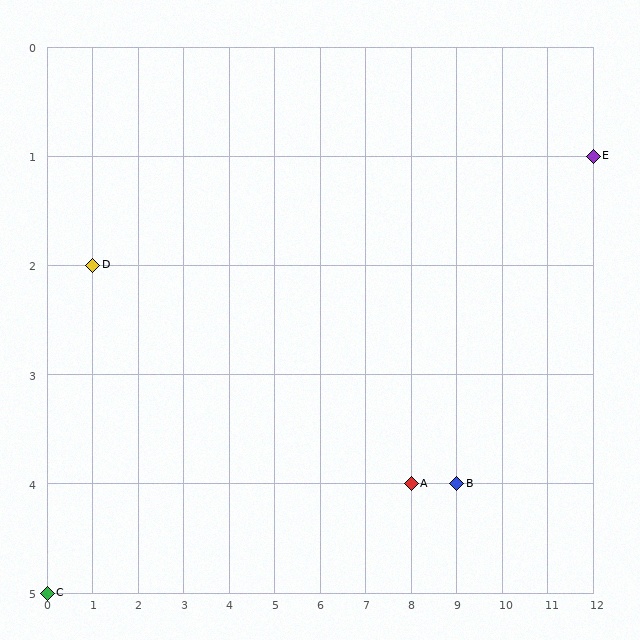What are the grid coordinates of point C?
Point C is at grid coordinates (0, 5).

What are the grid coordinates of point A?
Point A is at grid coordinates (8, 4).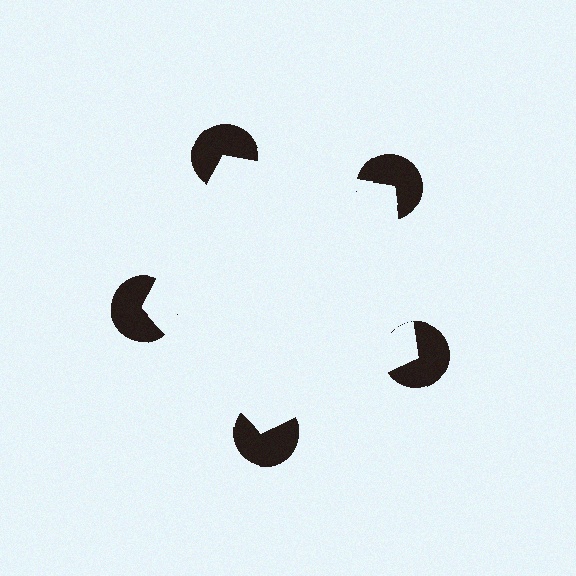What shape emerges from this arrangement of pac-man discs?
An illusory pentagon — its edges are inferred from the aligned wedge cuts in the pac-man discs, not physically drawn.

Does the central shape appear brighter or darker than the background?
It typically appears slightly brighter than the background, even though no actual brightness change is drawn.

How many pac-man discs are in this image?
There are 5 — one at each vertex of the illusory pentagon.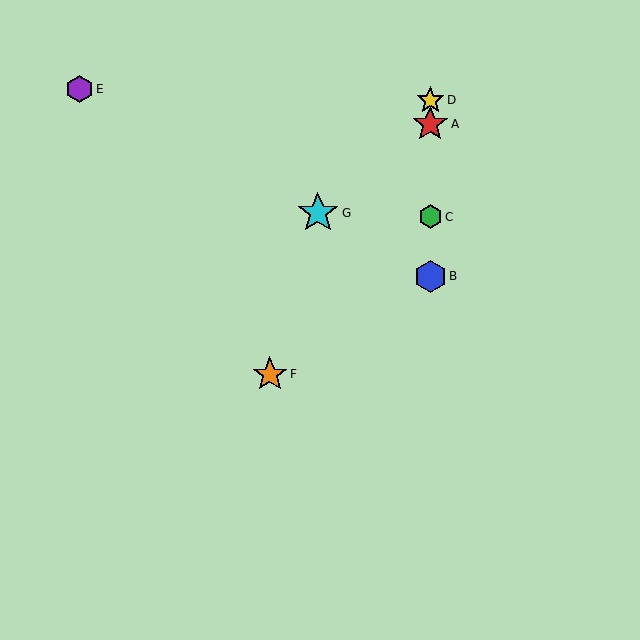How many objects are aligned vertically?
4 objects (A, B, C, D) are aligned vertically.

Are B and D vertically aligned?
Yes, both are at x≈430.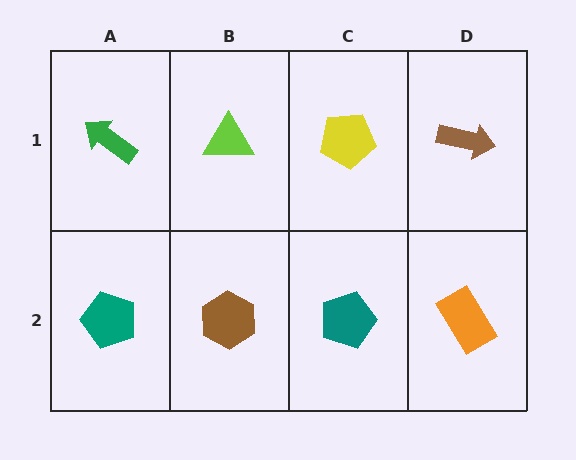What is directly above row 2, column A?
A green arrow.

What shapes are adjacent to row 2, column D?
A brown arrow (row 1, column D), a teal pentagon (row 2, column C).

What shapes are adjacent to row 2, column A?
A green arrow (row 1, column A), a brown hexagon (row 2, column B).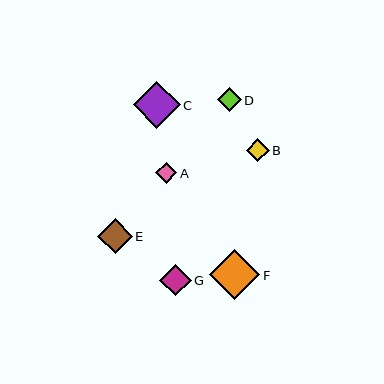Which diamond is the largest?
Diamond F is the largest with a size of approximately 50 pixels.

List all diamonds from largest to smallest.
From largest to smallest: F, C, E, G, D, B, A.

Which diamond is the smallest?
Diamond A is the smallest with a size of approximately 21 pixels.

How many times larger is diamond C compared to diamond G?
Diamond C is approximately 1.5 times the size of diamond G.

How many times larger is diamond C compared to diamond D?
Diamond C is approximately 1.9 times the size of diamond D.